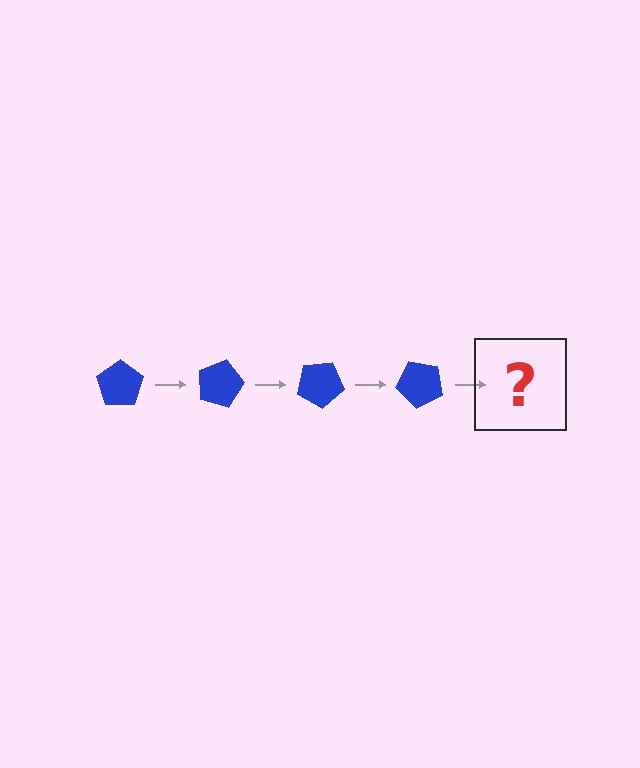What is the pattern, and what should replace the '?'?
The pattern is that the pentagon rotates 15 degrees each step. The '?' should be a blue pentagon rotated 60 degrees.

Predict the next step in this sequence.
The next step is a blue pentagon rotated 60 degrees.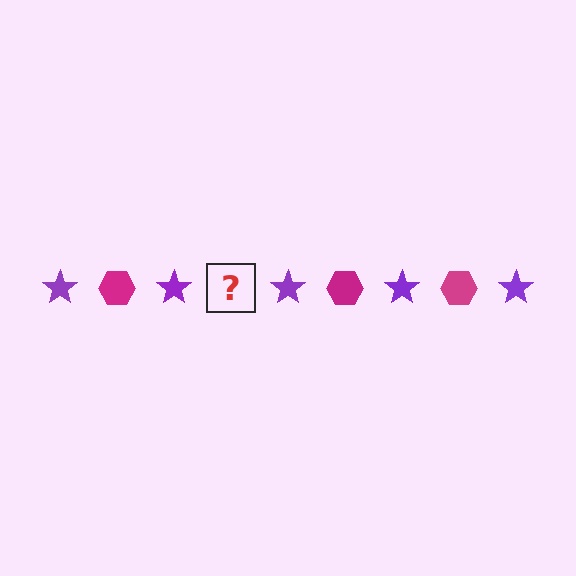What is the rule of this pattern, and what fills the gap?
The rule is that the pattern alternates between purple star and magenta hexagon. The gap should be filled with a magenta hexagon.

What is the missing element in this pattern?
The missing element is a magenta hexagon.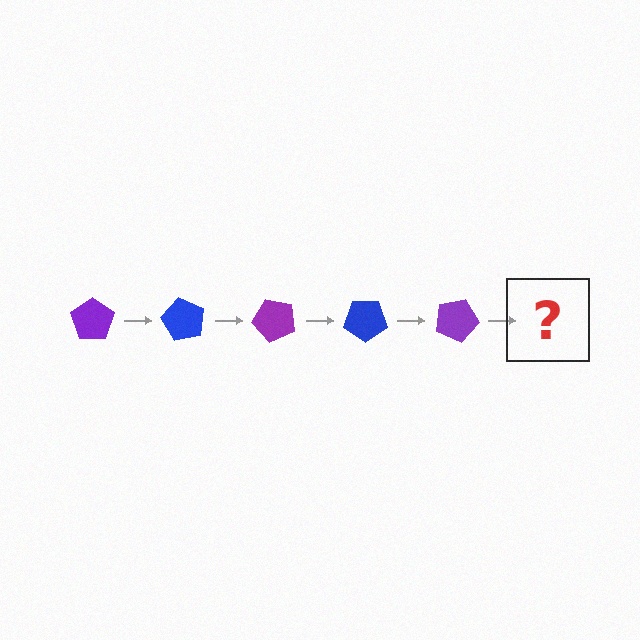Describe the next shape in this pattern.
It should be a blue pentagon, rotated 300 degrees from the start.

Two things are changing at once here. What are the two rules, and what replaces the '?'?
The two rules are that it rotates 60 degrees each step and the color cycles through purple and blue. The '?' should be a blue pentagon, rotated 300 degrees from the start.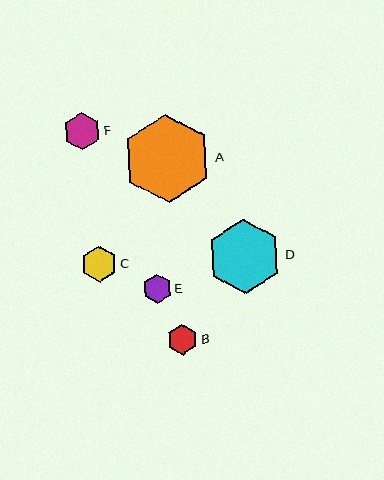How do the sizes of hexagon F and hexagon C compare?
Hexagon F and hexagon C are approximately the same size.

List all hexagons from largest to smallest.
From largest to smallest: A, D, F, C, B, E.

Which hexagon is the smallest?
Hexagon E is the smallest with a size of approximately 29 pixels.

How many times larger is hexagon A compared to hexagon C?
Hexagon A is approximately 2.4 times the size of hexagon C.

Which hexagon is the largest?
Hexagon A is the largest with a size of approximately 89 pixels.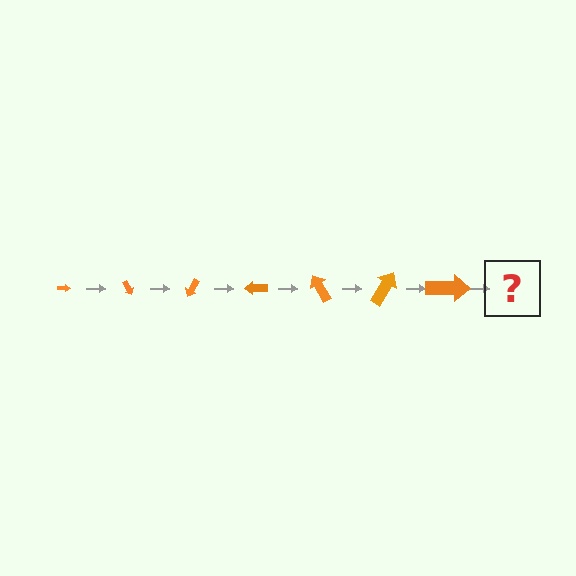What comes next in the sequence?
The next element should be an arrow, larger than the previous one and rotated 420 degrees from the start.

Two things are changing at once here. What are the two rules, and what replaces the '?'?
The two rules are that the arrow grows larger each step and it rotates 60 degrees each step. The '?' should be an arrow, larger than the previous one and rotated 420 degrees from the start.